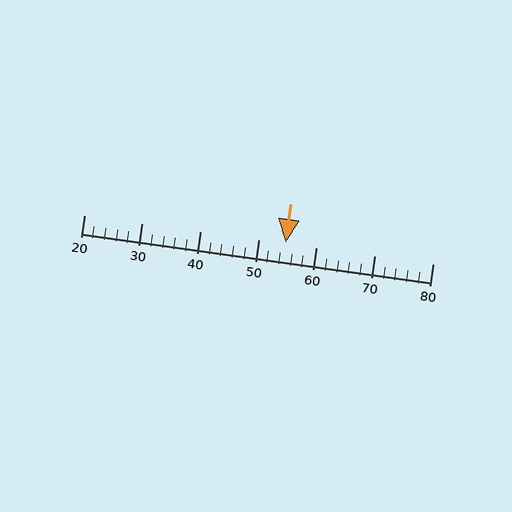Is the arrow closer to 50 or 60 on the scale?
The arrow is closer to 50.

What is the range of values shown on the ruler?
The ruler shows values from 20 to 80.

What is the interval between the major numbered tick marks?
The major tick marks are spaced 10 units apart.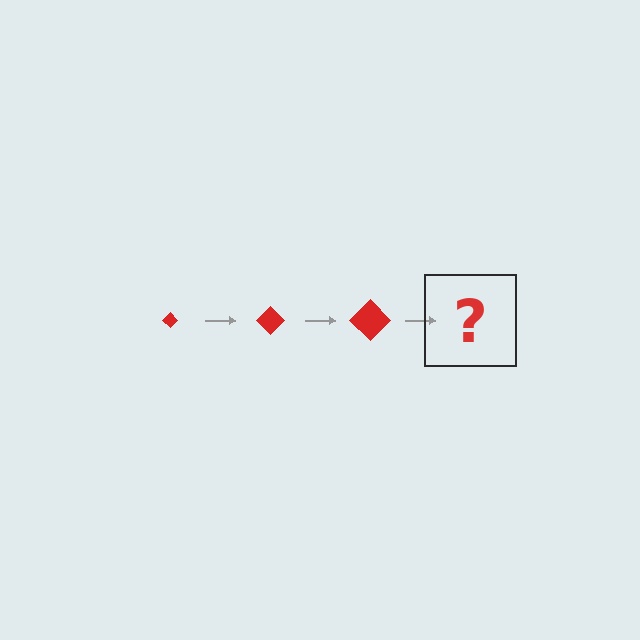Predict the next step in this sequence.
The next step is a red diamond, larger than the previous one.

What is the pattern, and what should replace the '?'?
The pattern is that the diamond gets progressively larger each step. The '?' should be a red diamond, larger than the previous one.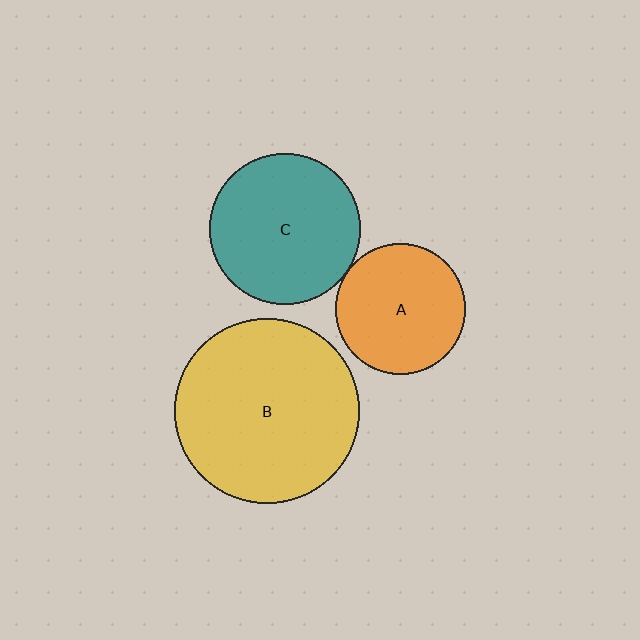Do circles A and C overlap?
Yes.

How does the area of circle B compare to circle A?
Approximately 2.0 times.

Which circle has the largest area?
Circle B (yellow).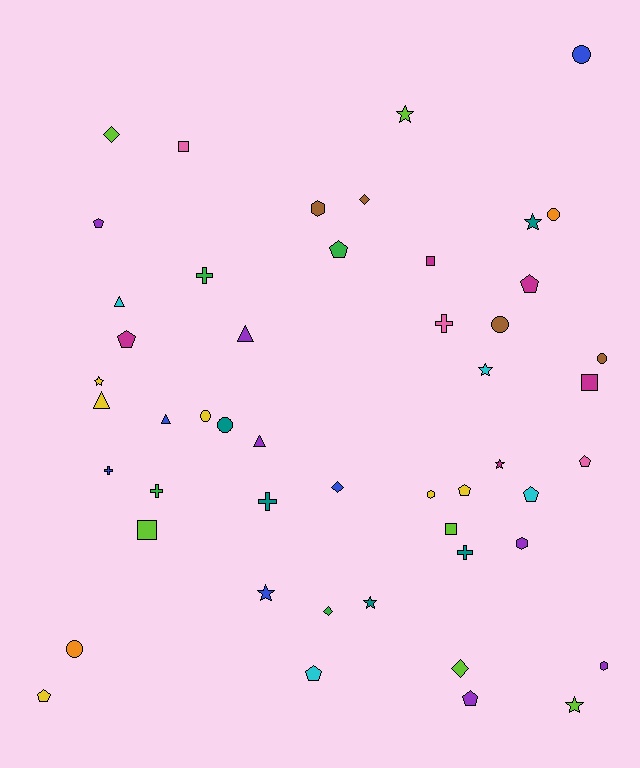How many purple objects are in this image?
There are 6 purple objects.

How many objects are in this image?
There are 50 objects.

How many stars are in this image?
There are 8 stars.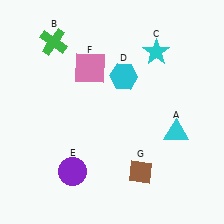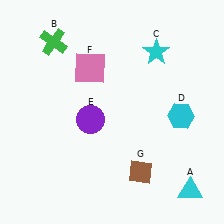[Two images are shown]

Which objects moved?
The objects that moved are: the cyan triangle (A), the cyan hexagon (D), the purple circle (E).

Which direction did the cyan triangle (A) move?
The cyan triangle (A) moved down.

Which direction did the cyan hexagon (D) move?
The cyan hexagon (D) moved right.